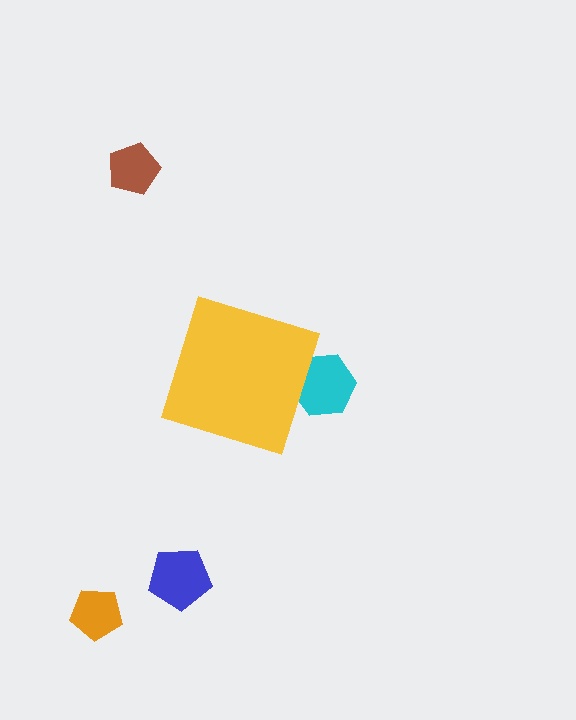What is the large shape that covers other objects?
A yellow diamond.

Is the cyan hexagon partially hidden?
Yes, the cyan hexagon is partially hidden behind the yellow diamond.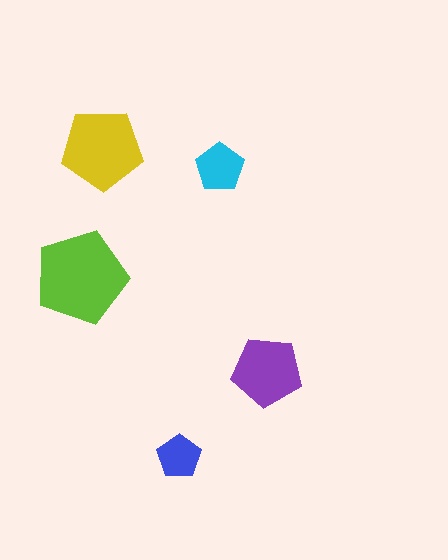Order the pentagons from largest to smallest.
the lime one, the yellow one, the purple one, the cyan one, the blue one.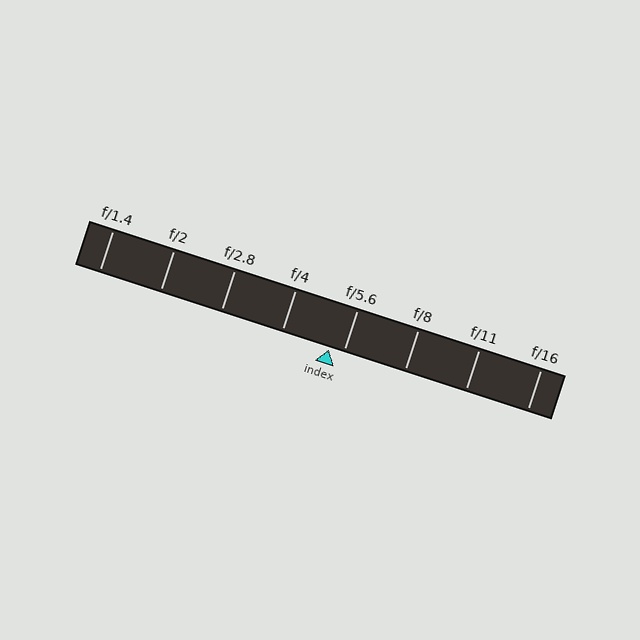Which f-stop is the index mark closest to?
The index mark is closest to f/5.6.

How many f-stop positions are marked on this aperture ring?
There are 8 f-stop positions marked.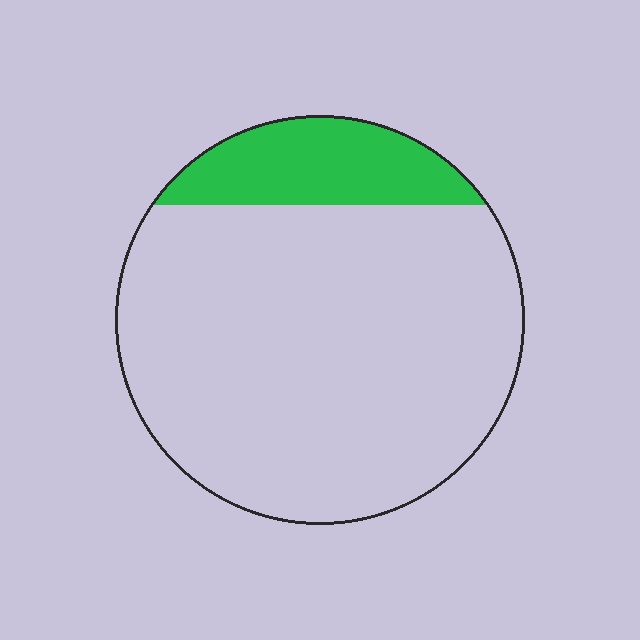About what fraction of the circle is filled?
About one sixth (1/6).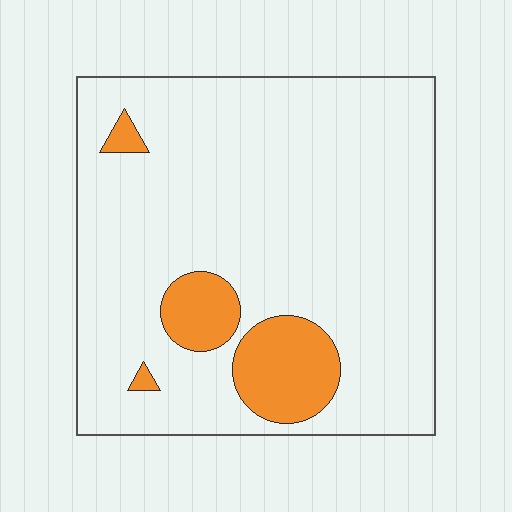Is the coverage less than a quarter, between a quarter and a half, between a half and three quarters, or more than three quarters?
Less than a quarter.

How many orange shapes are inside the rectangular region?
4.